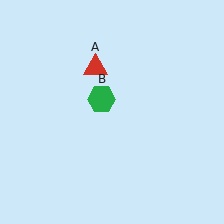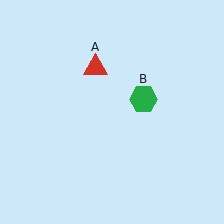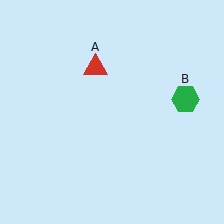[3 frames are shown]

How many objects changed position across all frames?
1 object changed position: green hexagon (object B).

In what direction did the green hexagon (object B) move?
The green hexagon (object B) moved right.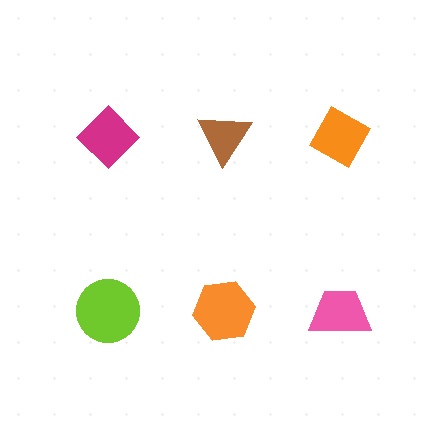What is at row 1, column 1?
A magenta diamond.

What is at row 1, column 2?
A brown triangle.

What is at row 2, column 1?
A lime circle.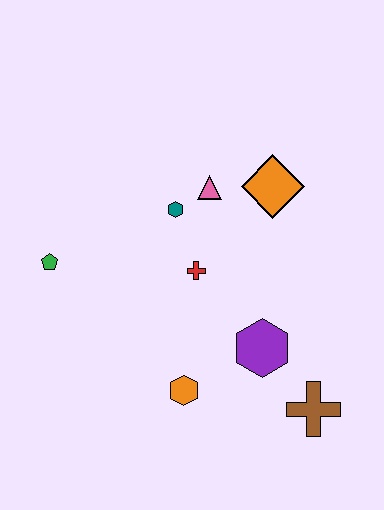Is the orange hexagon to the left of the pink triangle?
Yes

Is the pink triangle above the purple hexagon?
Yes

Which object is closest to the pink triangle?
The teal hexagon is closest to the pink triangle.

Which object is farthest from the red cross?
The brown cross is farthest from the red cross.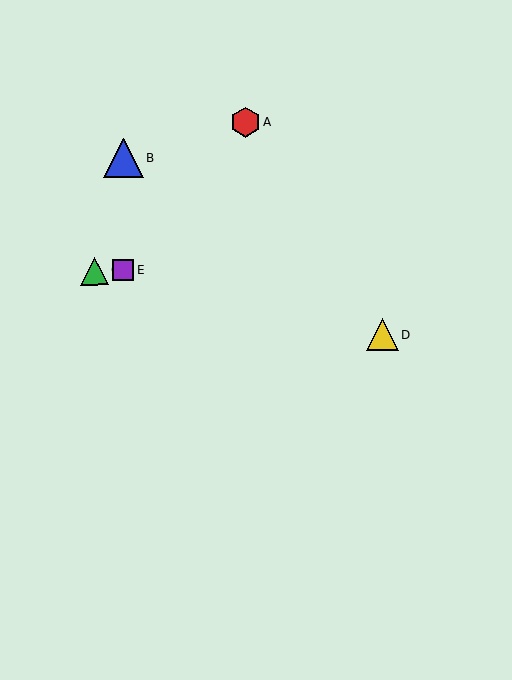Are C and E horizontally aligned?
Yes, both are at y≈271.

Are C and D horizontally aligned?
No, C is at y≈271 and D is at y≈335.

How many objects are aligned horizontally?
2 objects (C, E) are aligned horizontally.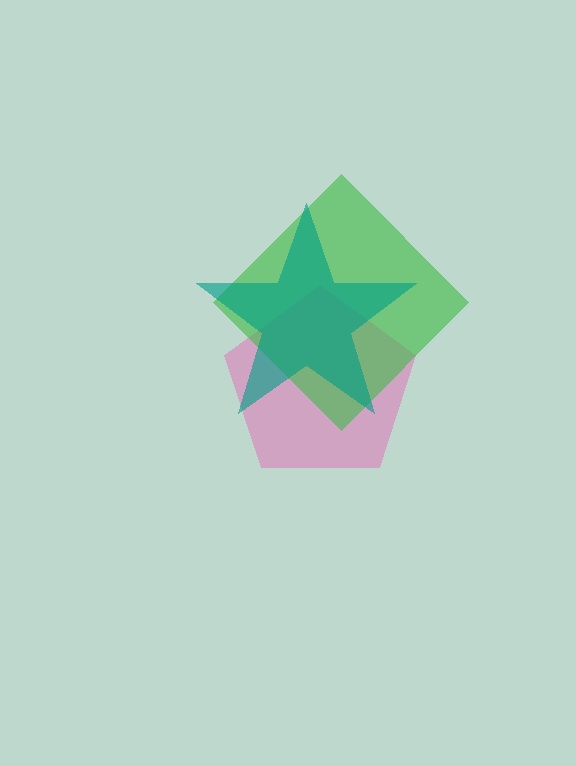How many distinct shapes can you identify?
There are 3 distinct shapes: a pink pentagon, a green diamond, a teal star.